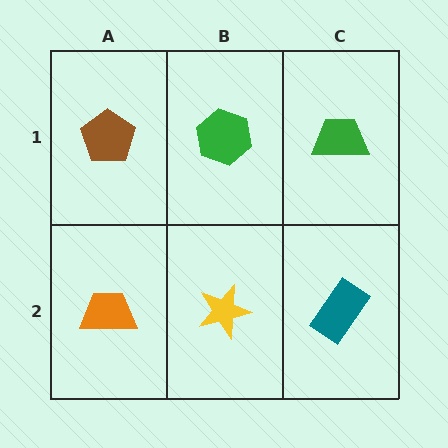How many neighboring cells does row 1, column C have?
2.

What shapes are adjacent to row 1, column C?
A teal rectangle (row 2, column C), a green hexagon (row 1, column B).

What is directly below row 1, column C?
A teal rectangle.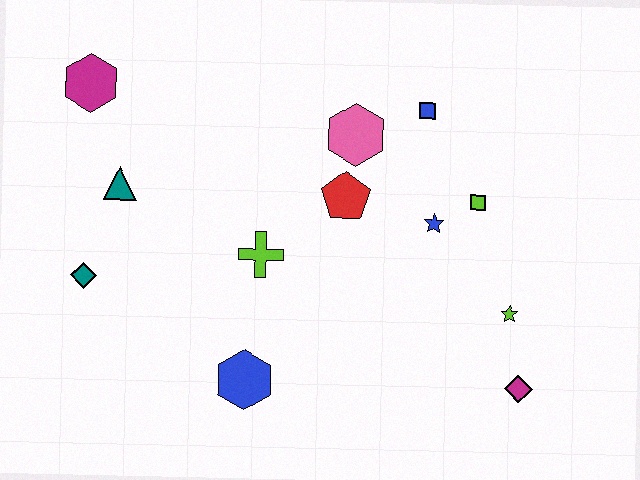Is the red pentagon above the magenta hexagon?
No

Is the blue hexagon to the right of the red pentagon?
No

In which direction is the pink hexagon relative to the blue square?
The pink hexagon is to the left of the blue square.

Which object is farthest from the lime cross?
The magenta diamond is farthest from the lime cross.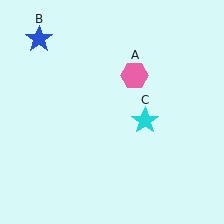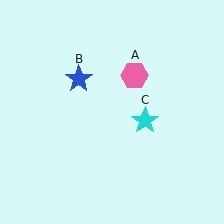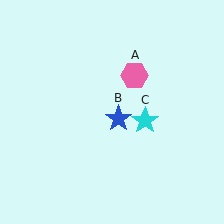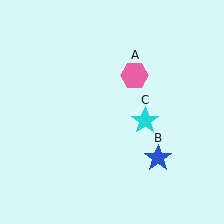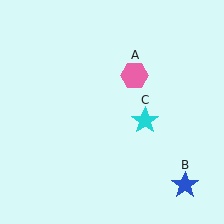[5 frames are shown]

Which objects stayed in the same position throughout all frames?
Pink hexagon (object A) and cyan star (object C) remained stationary.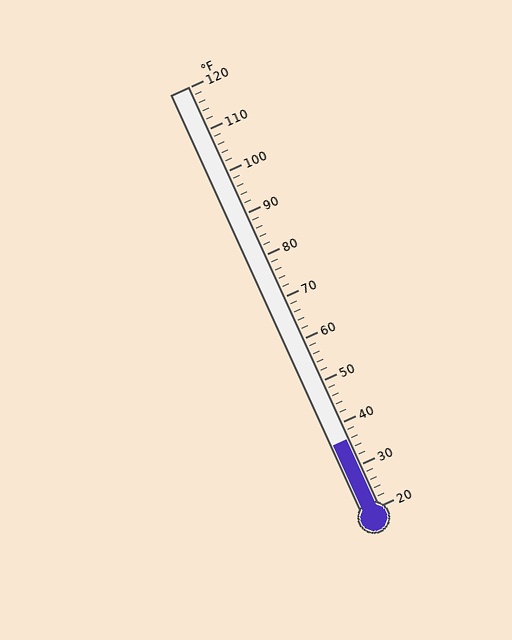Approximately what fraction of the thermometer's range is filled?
The thermometer is filled to approximately 15% of its range.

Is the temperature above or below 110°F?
The temperature is below 110°F.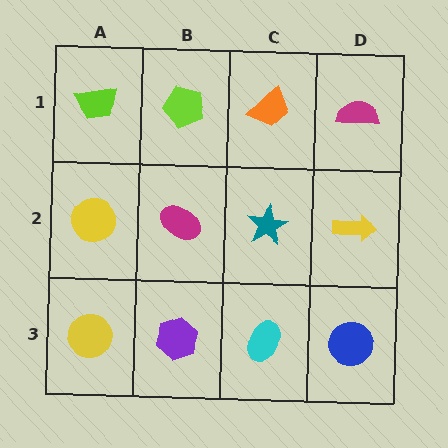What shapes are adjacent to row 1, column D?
A yellow arrow (row 2, column D), an orange trapezoid (row 1, column C).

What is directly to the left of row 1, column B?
A lime trapezoid.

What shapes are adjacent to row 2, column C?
An orange trapezoid (row 1, column C), a cyan ellipse (row 3, column C), a magenta ellipse (row 2, column B), a yellow arrow (row 2, column D).